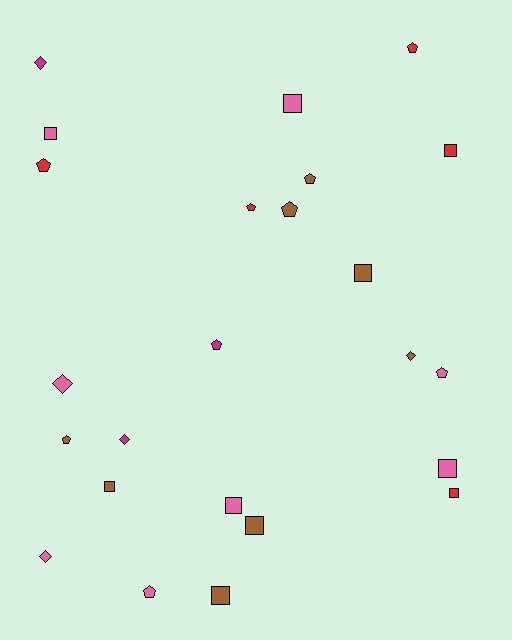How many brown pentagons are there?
There are 3 brown pentagons.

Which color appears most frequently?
Pink, with 8 objects.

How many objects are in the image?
There are 24 objects.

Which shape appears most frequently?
Square, with 10 objects.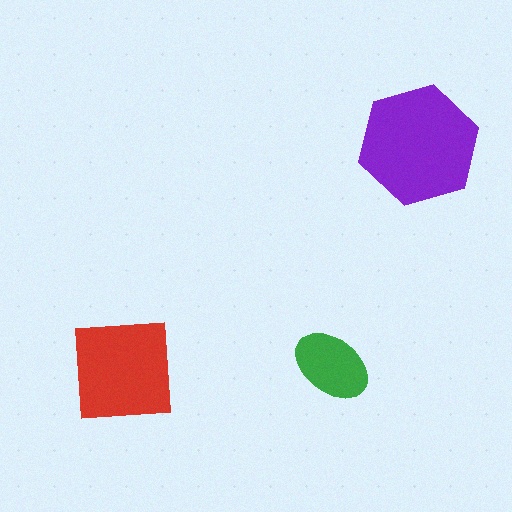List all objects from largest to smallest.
The purple hexagon, the red square, the green ellipse.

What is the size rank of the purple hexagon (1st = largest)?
1st.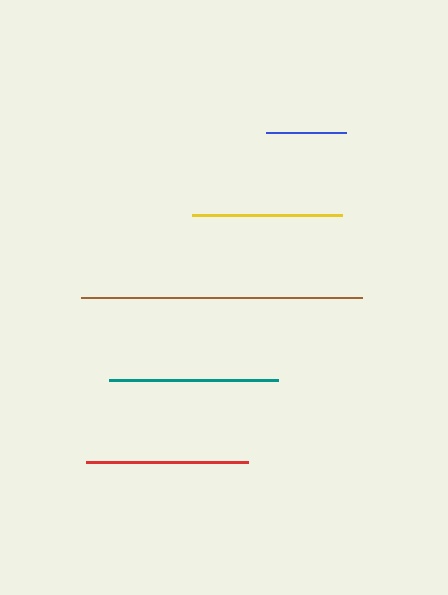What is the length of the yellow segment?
The yellow segment is approximately 151 pixels long.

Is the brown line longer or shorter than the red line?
The brown line is longer than the red line.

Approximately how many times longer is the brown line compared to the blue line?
The brown line is approximately 3.5 times the length of the blue line.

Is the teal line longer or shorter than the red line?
The teal line is longer than the red line.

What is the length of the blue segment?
The blue segment is approximately 80 pixels long.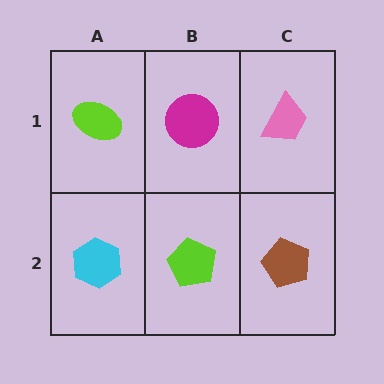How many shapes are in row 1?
3 shapes.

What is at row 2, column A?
A cyan hexagon.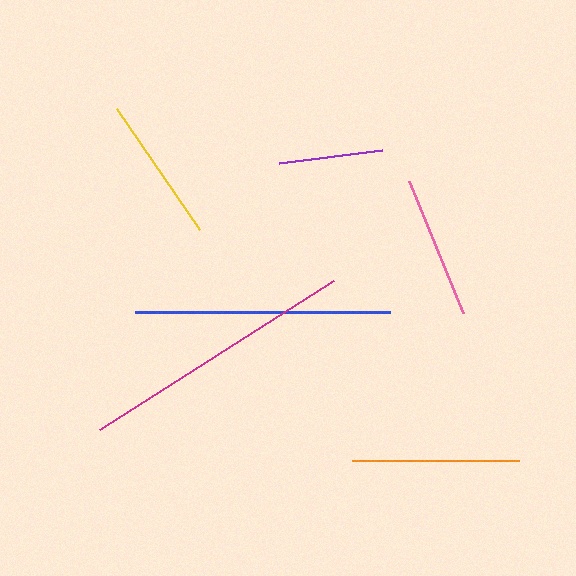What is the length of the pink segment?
The pink segment is approximately 143 pixels long.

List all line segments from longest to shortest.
From longest to shortest: magenta, blue, orange, yellow, pink, purple.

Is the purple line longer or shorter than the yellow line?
The yellow line is longer than the purple line.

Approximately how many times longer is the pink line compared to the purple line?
The pink line is approximately 1.4 times the length of the purple line.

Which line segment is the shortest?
The purple line is the shortest at approximately 104 pixels.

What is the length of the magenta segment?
The magenta segment is approximately 278 pixels long.